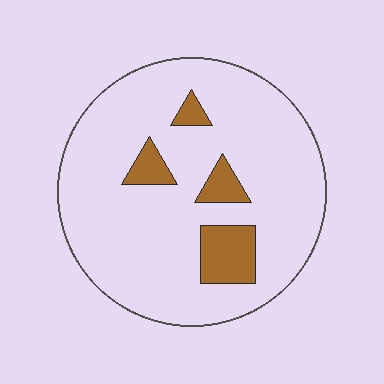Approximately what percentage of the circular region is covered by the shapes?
Approximately 10%.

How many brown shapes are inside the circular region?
4.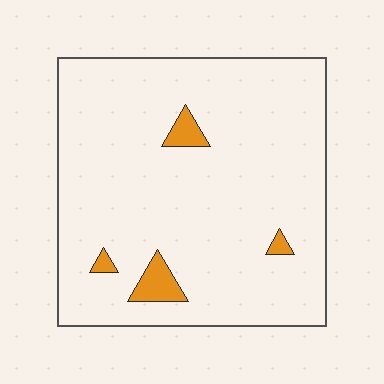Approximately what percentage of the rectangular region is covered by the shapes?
Approximately 5%.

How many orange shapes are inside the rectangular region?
4.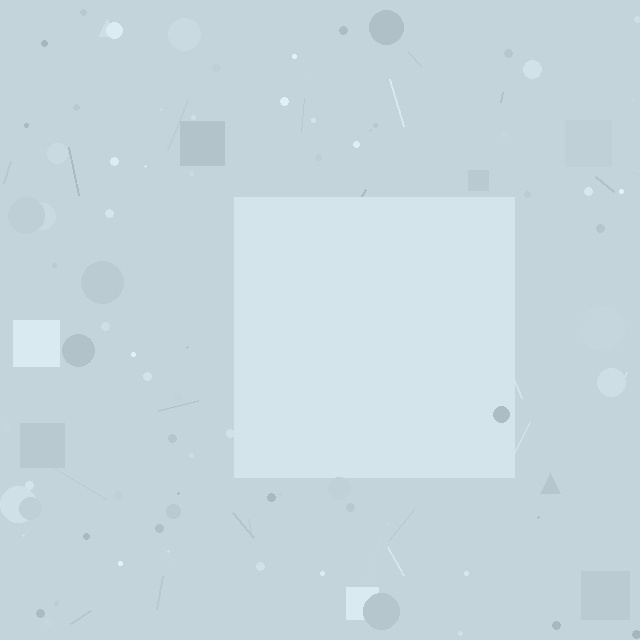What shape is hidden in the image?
A square is hidden in the image.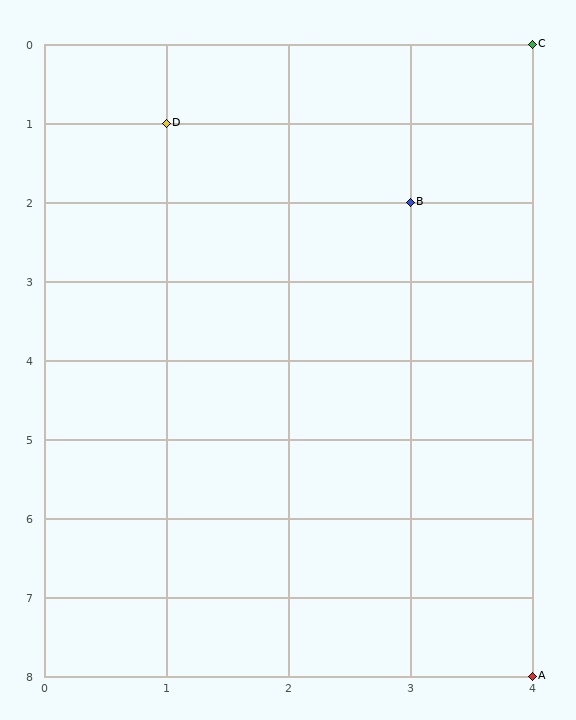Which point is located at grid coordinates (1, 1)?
Point D is at (1, 1).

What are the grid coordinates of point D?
Point D is at grid coordinates (1, 1).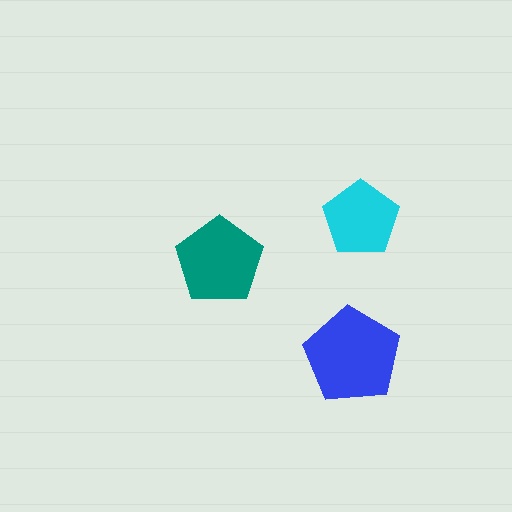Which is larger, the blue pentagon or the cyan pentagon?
The blue one.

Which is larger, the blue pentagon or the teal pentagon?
The blue one.